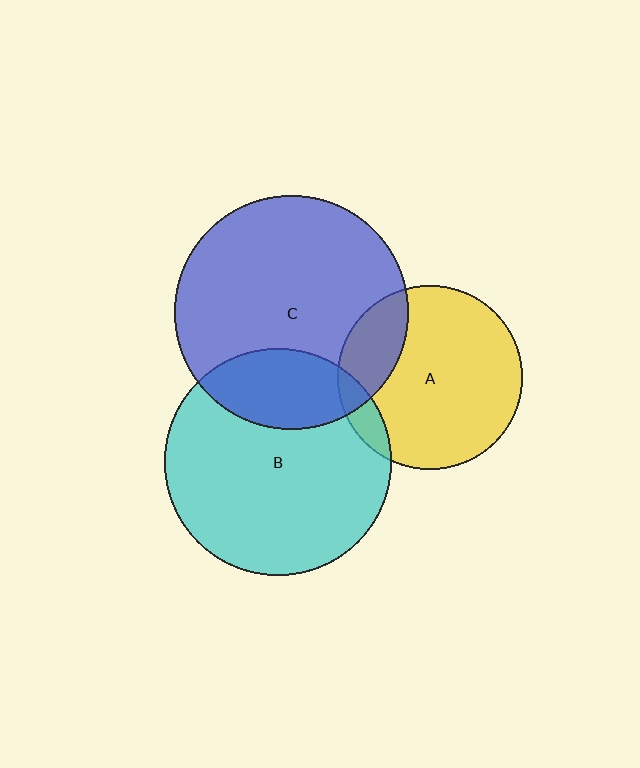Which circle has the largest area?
Circle C (blue).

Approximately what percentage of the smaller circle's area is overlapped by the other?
Approximately 20%.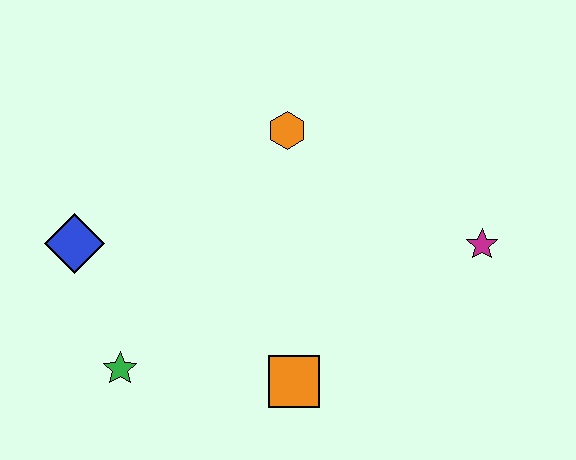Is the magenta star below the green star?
No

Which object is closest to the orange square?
The green star is closest to the orange square.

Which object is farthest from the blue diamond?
The magenta star is farthest from the blue diamond.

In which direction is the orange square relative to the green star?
The orange square is to the right of the green star.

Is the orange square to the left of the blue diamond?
No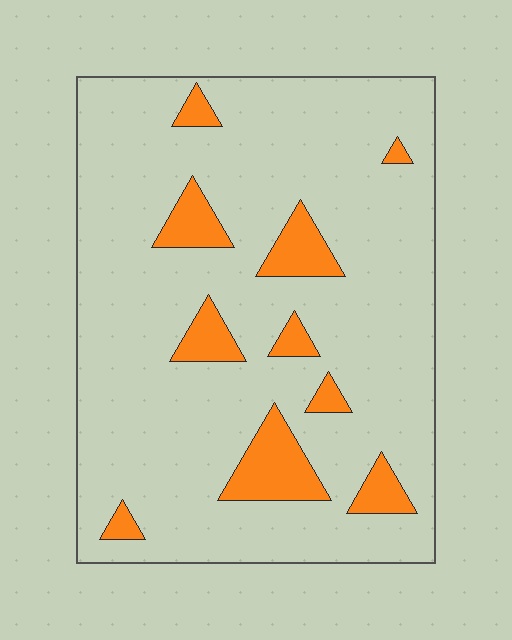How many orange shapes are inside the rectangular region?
10.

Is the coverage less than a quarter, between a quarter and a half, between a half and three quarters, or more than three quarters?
Less than a quarter.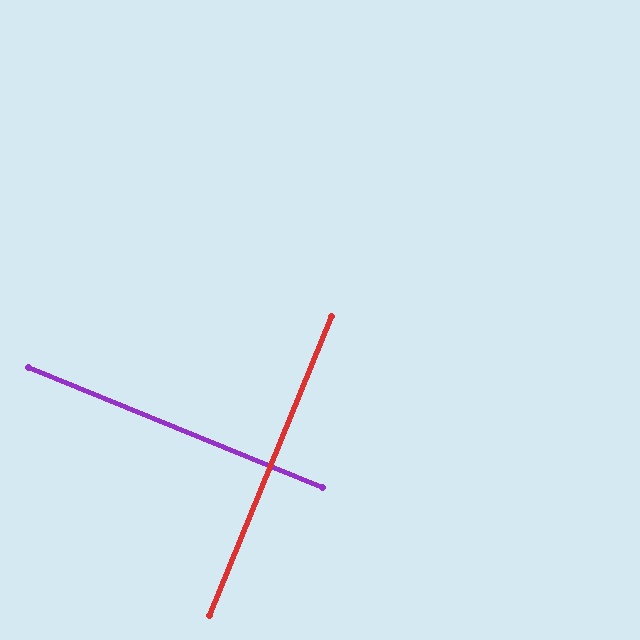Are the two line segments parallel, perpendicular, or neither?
Perpendicular — they meet at approximately 90°.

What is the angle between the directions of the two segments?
Approximately 90 degrees.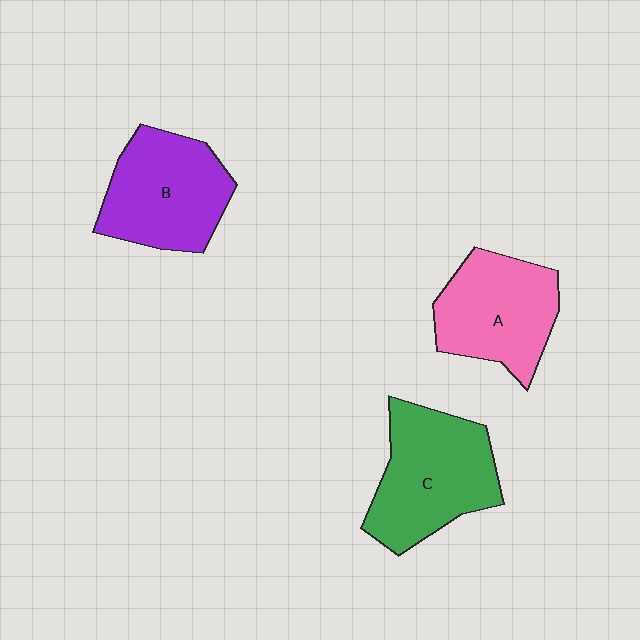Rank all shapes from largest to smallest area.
From largest to smallest: C (green), B (purple), A (pink).